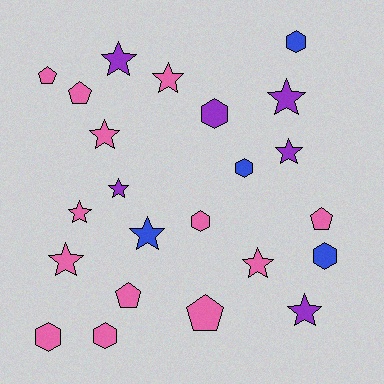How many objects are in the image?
There are 23 objects.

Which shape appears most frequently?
Star, with 11 objects.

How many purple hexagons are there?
There is 1 purple hexagon.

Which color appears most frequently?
Pink, with 13 objects.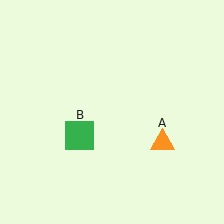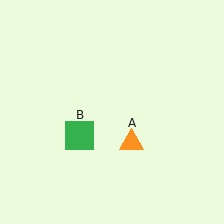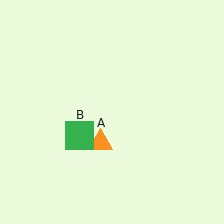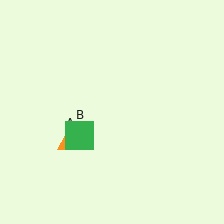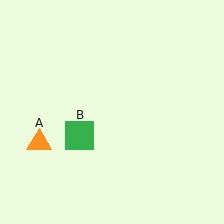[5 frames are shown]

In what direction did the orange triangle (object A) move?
The orange triangle (object A) moved left.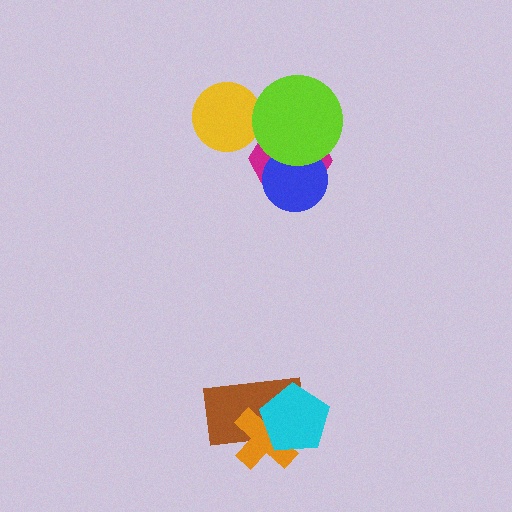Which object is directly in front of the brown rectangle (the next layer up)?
The orange cross is directly in front of the brown rectangle.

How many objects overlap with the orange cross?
2 objects overlap with the orange cross.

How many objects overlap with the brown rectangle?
2 objects overlap with the brown rectangle.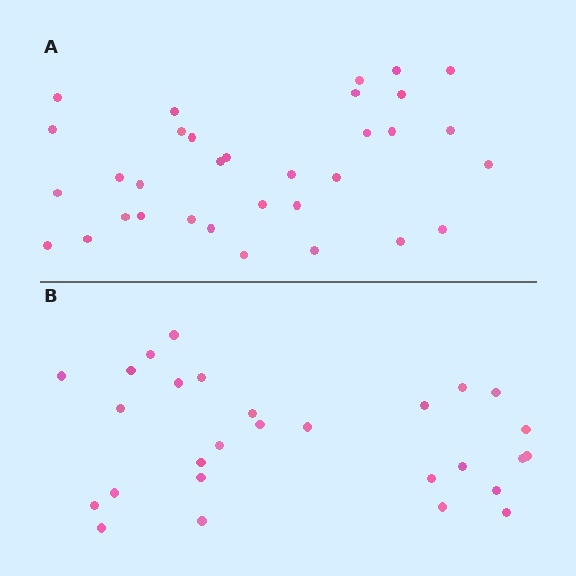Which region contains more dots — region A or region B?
Region A (the top region) has more dots.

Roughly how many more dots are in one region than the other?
Region A has about 5 more dots than region B.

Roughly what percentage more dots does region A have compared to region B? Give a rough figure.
About 20% more.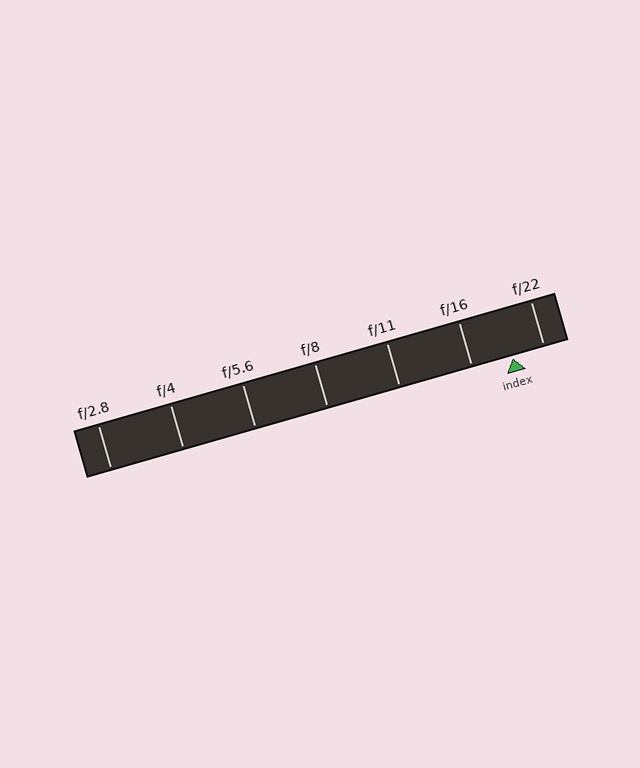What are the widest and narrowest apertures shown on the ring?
The widest aperture shown is f/2.8 and the narrowest is f/22.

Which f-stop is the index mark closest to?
The index mark is closest to f/22.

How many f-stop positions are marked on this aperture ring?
There are 7 f-stop positions marked.